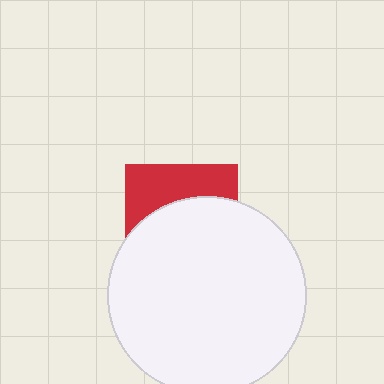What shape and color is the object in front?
The object in front is a white circle.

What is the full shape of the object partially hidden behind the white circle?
The partially hidden object is a red square.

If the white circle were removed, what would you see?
You would see the complete red square.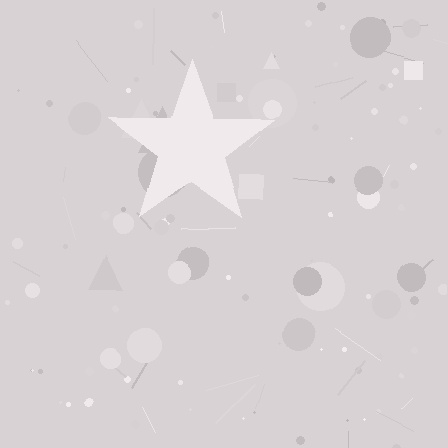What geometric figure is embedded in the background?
A star is embedded in the background.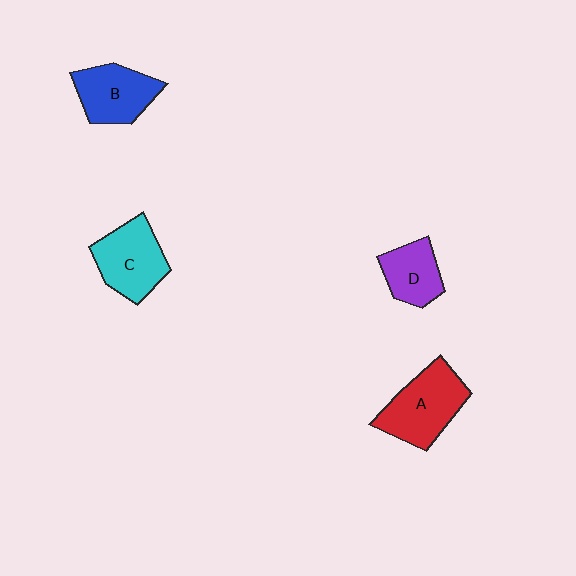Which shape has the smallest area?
Shape D (purple).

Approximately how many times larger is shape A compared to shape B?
Approximately 1.2 times.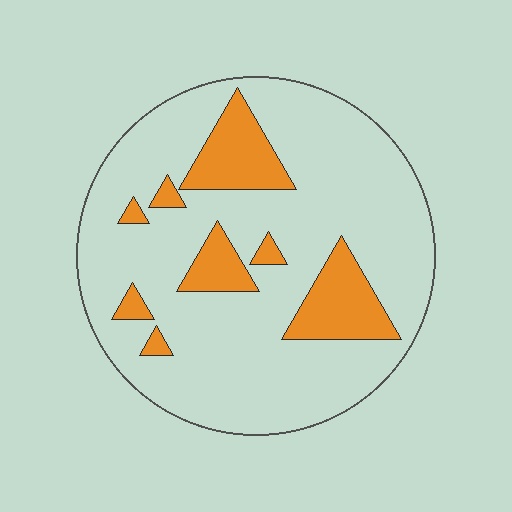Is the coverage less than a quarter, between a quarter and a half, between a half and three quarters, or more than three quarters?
Less than a quarter.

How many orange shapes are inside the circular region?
8.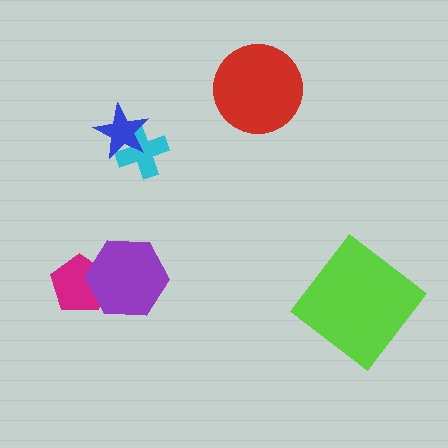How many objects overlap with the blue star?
1 object overlaps with the blue star.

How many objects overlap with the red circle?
0 objects overlap with the red circle.